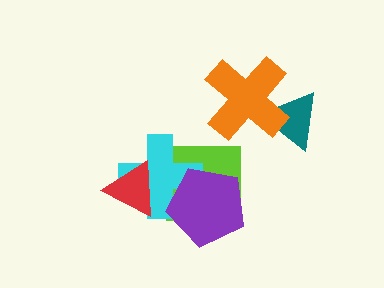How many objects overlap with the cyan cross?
3 objects overlap with the cyan cross.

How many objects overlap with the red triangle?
1 object overlaps with the red triangle.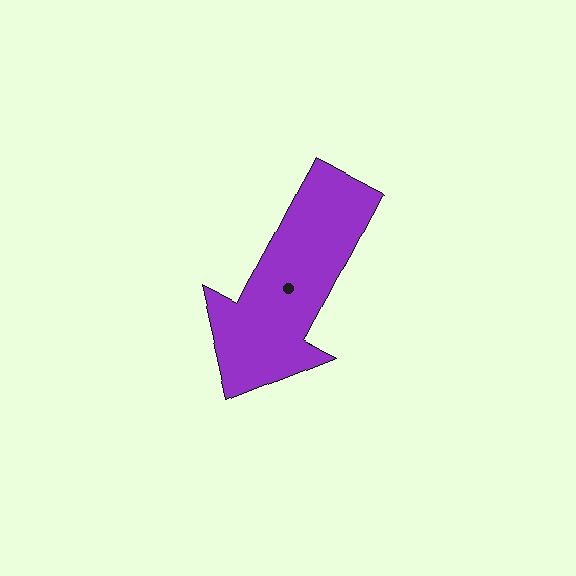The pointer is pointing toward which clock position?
Roughly 7 o'clock.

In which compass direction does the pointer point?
Southwest.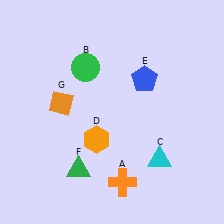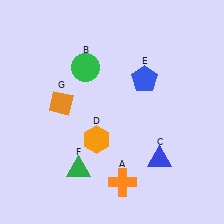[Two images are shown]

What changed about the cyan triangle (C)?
In Image 1, C is cyan. In Image 2, it changed to blue.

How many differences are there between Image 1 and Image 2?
There is 1 difference between the two images.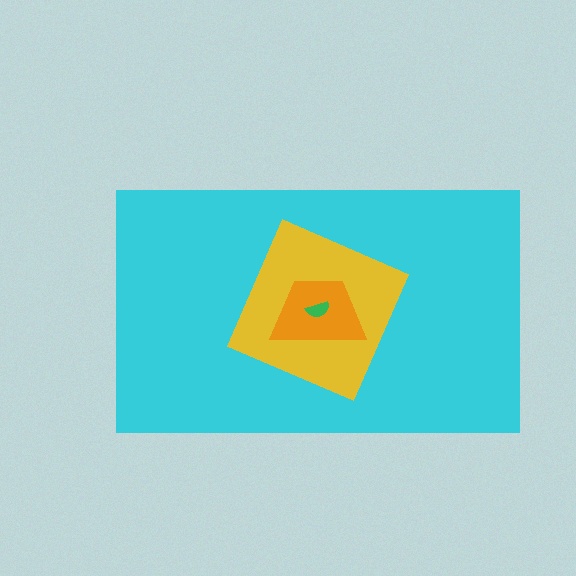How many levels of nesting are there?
4.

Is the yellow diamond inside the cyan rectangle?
Yes.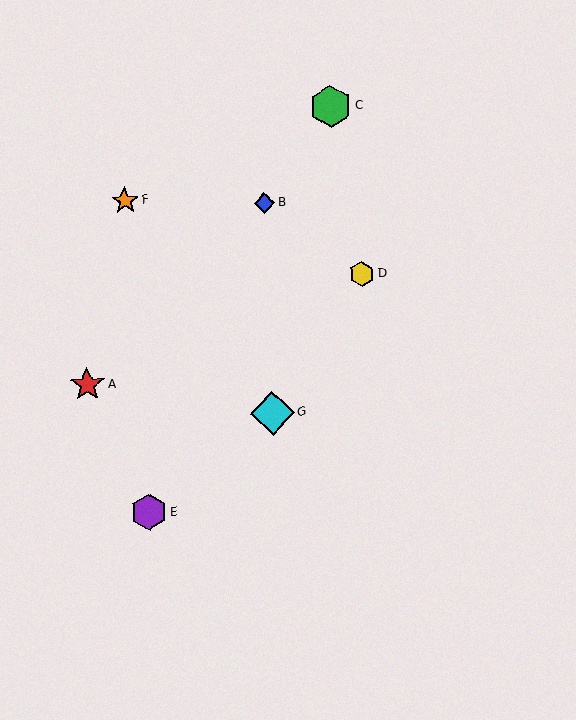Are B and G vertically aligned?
Yes, both are at x≈264.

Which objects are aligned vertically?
Objects B, G are aligned vertically.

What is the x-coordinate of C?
Object C is at x≈331.